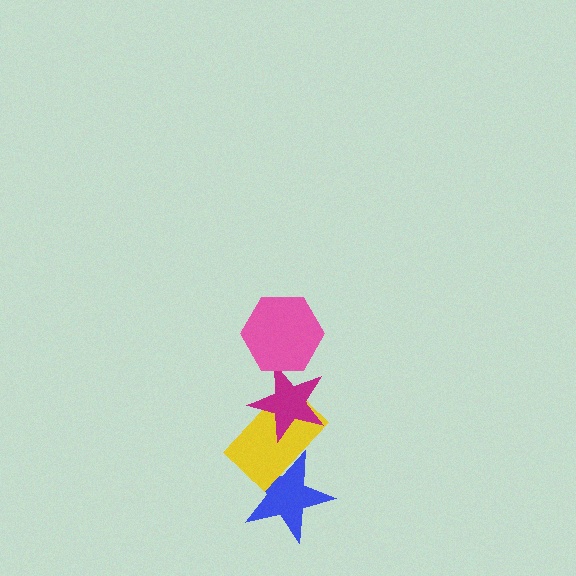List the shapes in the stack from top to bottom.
From top to bottom: the pink hexagon, the magenta star, the yellow rectangle, the blue star.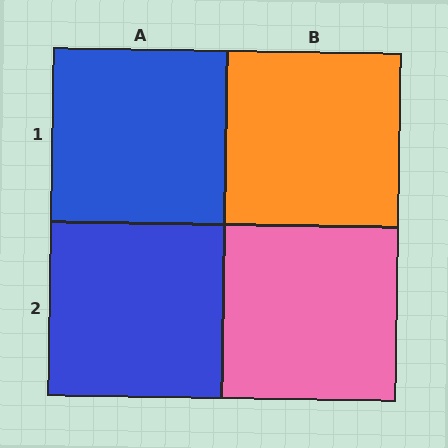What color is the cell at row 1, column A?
Blue.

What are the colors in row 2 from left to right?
Blue, pink.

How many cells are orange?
1 cell is orange.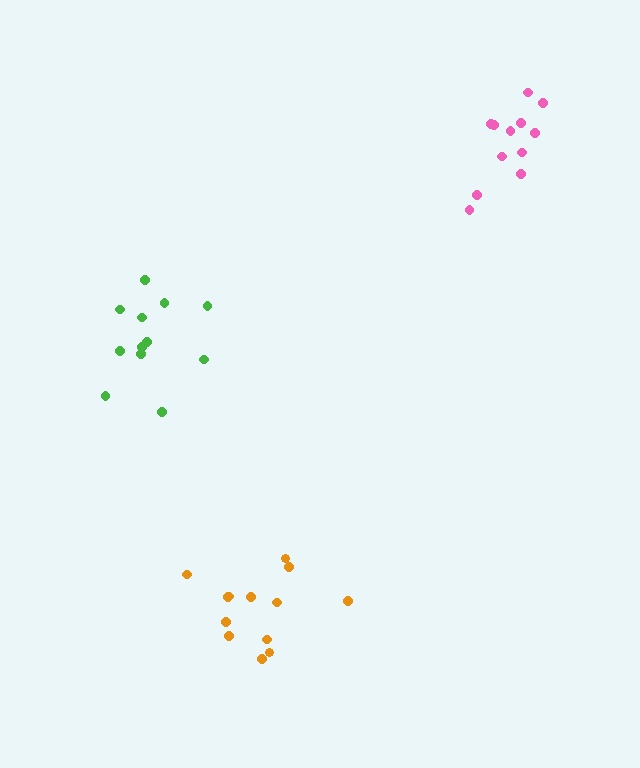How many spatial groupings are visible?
There are 3 spatial groupings.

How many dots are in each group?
Group 1: 13 dots, Group 2: 12 dots, Group 3: 12 dots (37 total).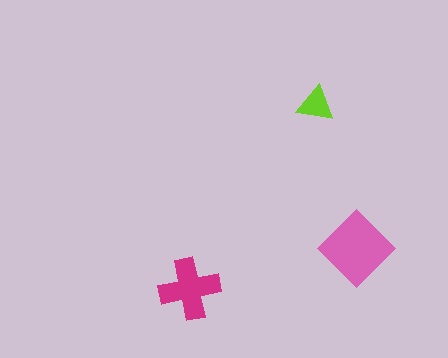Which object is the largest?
The pink diamond.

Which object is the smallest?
The lime triangle.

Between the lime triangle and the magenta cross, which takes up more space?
The magenta cross.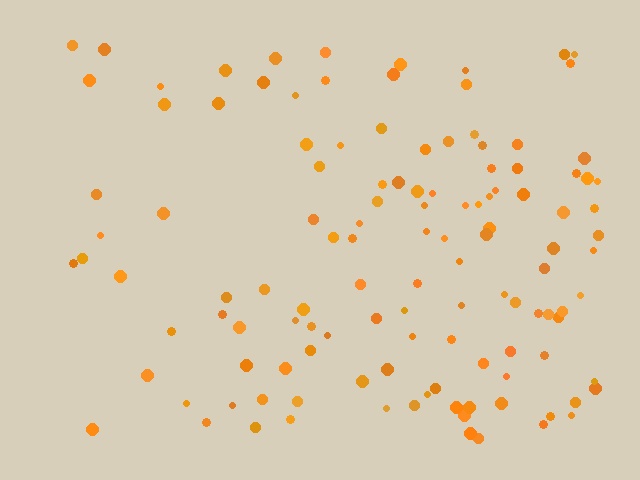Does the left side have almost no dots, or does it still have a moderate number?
Still a moderate number, just noticeably fewer than the right.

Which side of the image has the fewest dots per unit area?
The left.